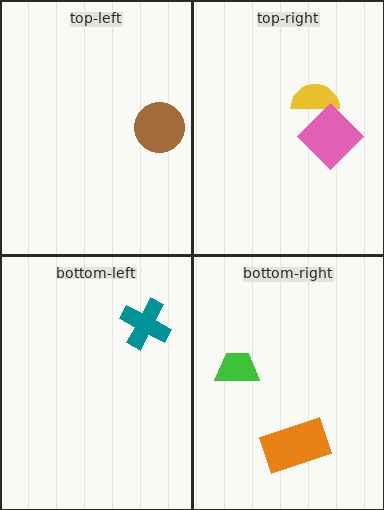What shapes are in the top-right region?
The yellow semicircle, the pink diamond.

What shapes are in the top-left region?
The brown circle.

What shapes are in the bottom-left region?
The teal cross.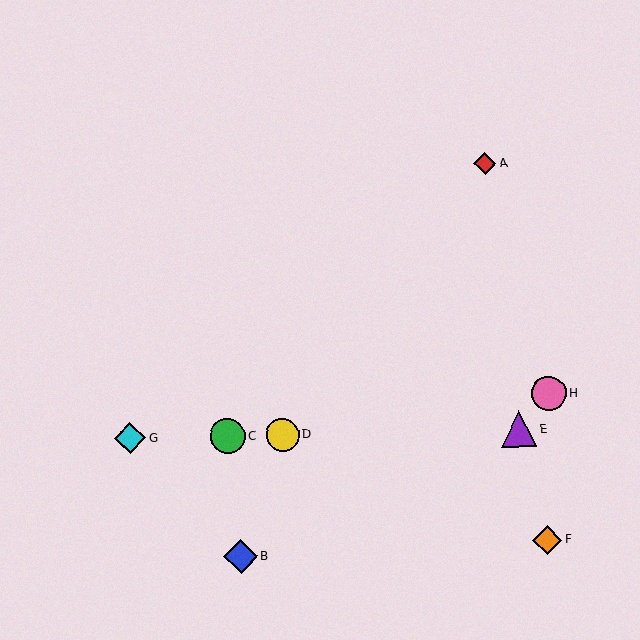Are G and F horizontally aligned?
No, G is at y≈438 and F is at y≈540.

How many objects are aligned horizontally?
4 objects (C, D, E, G) are aligned horizontally.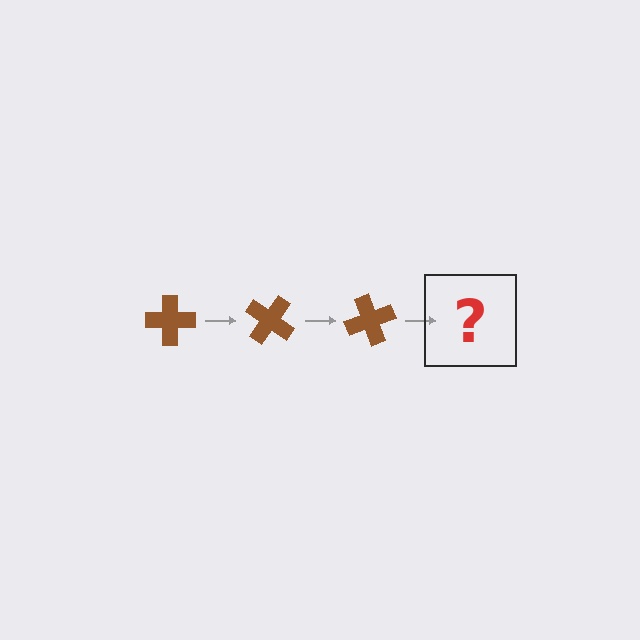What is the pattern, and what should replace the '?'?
The pattern is that the cross rotates 35 degrees each step. The '?' should be a brown cross rotated 105 degrees.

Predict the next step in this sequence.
The next step is a brown cross rotated 105 degrees.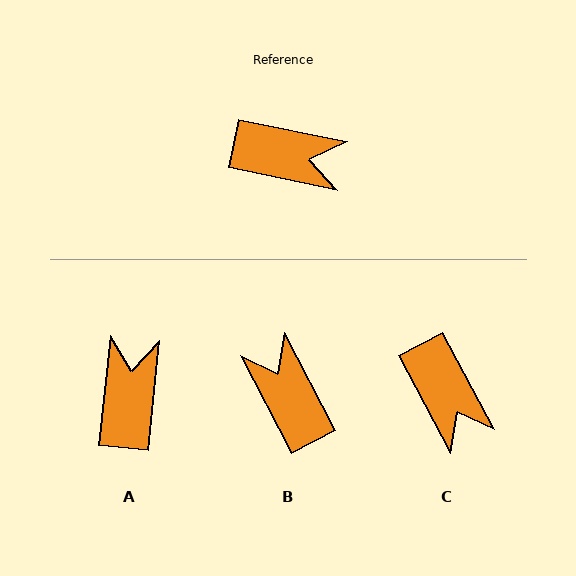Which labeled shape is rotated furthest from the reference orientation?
B, about 130 degrees away.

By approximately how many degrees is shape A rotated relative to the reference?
Approximately 96 degrees counter-clockwise.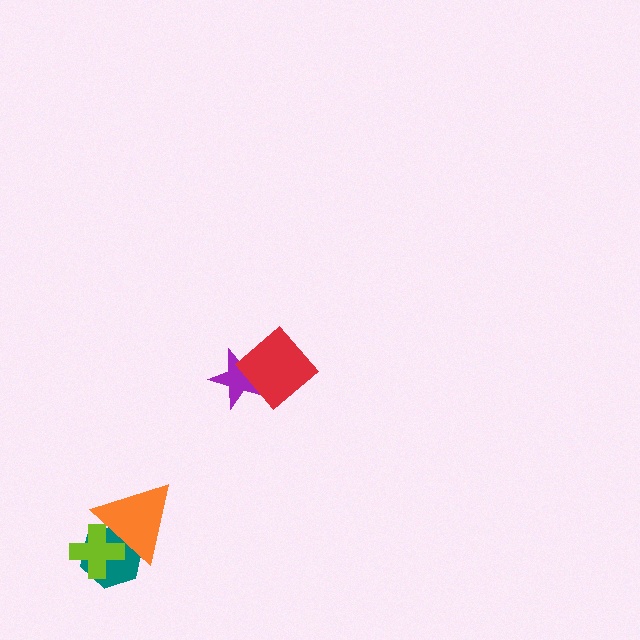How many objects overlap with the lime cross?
2 objects overlap with the lime cross.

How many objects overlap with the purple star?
1 object overlaps with the purple star.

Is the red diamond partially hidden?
No, no other shape covers it.